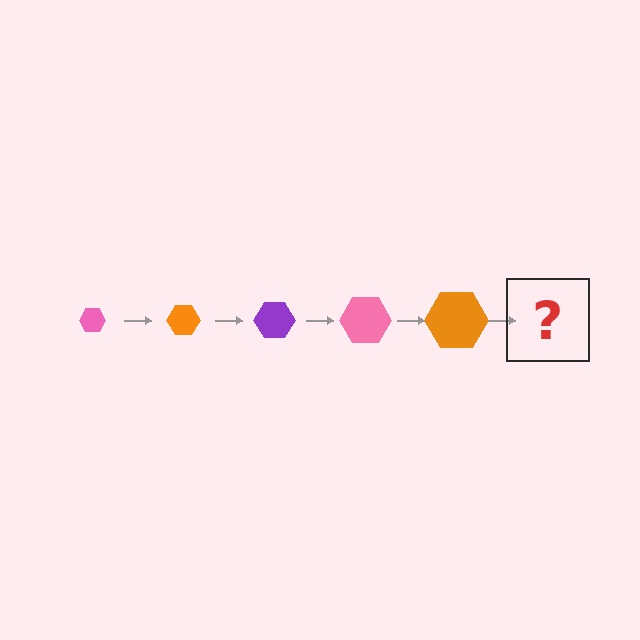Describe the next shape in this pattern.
It should be a purple hexagon, larger than the previous one.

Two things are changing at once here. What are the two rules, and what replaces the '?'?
The two rules are that the hexagon grows larger each step and the color cycles through pink, orange, and purple. The '?' should be a purple hexagon, larger than the previous one.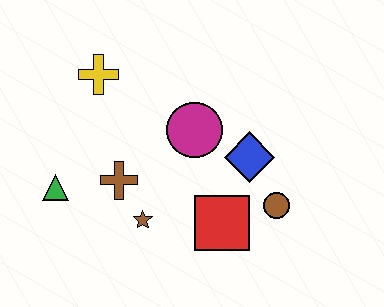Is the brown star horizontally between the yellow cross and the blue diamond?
Yes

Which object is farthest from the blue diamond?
The green triangle is farthest from the blue diamond.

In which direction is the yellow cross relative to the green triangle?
The yellow cross is above the green triangle.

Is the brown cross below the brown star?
No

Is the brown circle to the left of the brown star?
No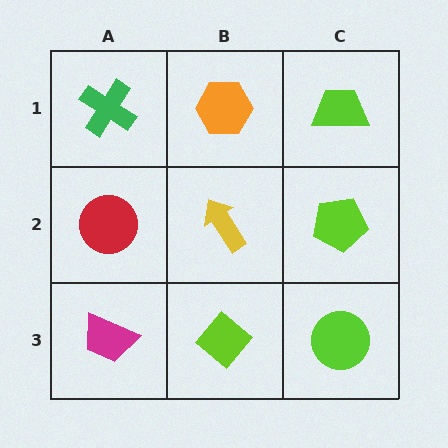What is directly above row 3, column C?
A lime pentagon.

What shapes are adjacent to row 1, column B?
A yellow arrow (row 2, column B), a green cross (row 1, column A), a lime trapezoid (row 1, column C).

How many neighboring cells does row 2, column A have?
3.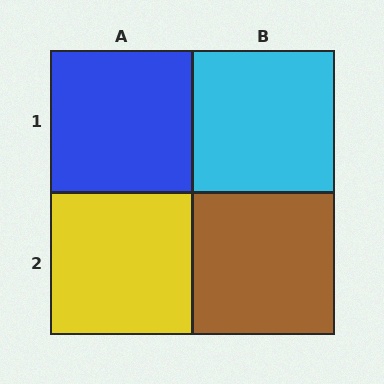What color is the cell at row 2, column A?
Yellow.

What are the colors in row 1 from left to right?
Blue, cyan.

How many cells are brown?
1 cell is brown.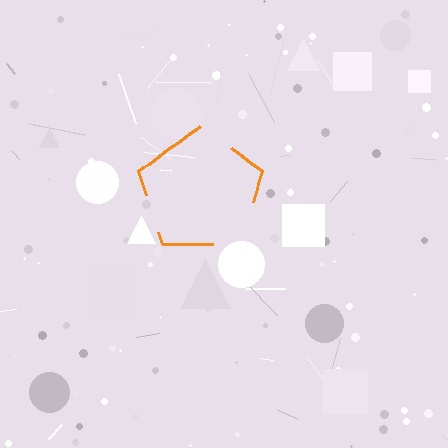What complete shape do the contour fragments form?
The contour fragments form a pentagon.